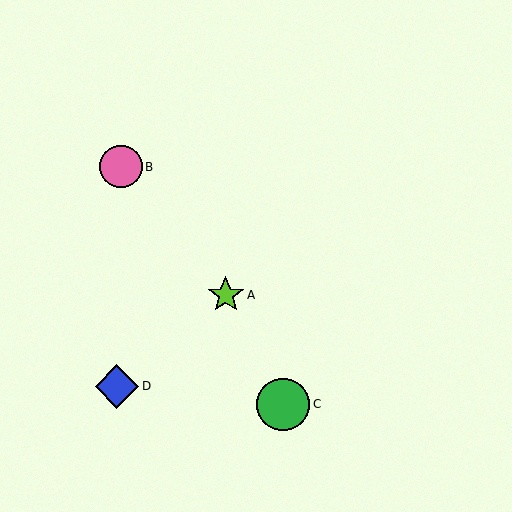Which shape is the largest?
The green circle (labeled C) is the largest.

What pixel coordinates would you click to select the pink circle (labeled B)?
Click at (121, 167) to select the pink circle B.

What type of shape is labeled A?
Shape A is a lime star.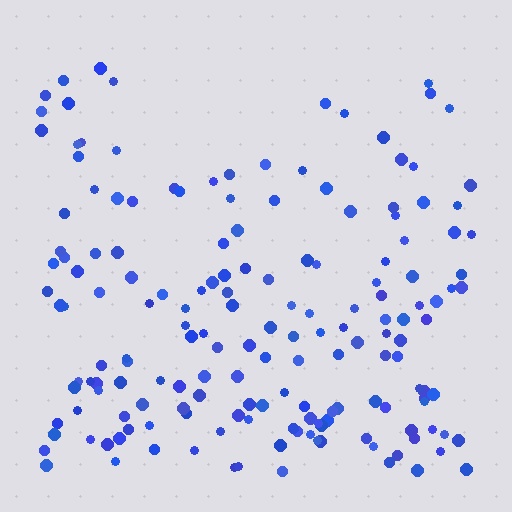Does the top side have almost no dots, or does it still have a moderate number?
Still a moderate number, just noticeably fewer than the bottom.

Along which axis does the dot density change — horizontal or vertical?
Vertical.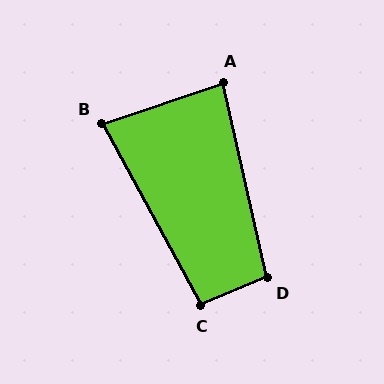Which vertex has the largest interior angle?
D, at approximately 100 degrees.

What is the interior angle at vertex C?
Approximately 96 degrees (obtuse).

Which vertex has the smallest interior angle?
B, at approximately 80 degrees.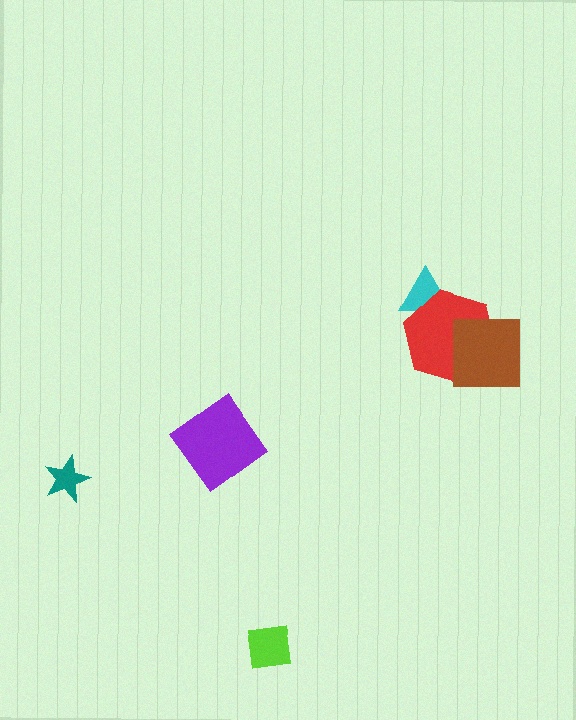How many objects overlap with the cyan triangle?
1 object overlaps with the cyan triangle.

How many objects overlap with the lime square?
0 objects overlap with the lime square.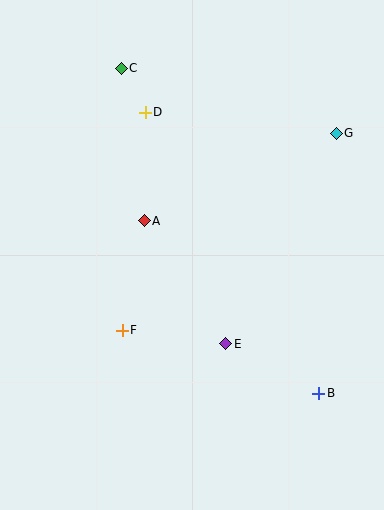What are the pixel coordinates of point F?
Point F is at (122, 330).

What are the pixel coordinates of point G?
Point G is at (336, 133).